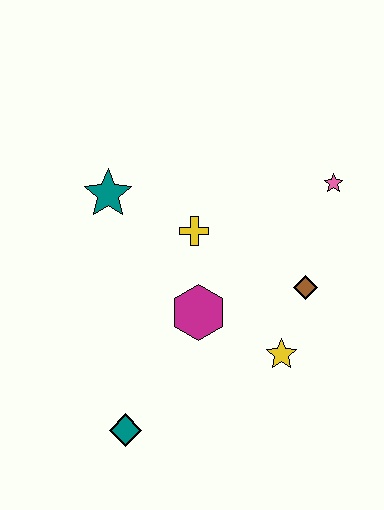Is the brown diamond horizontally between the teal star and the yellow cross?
No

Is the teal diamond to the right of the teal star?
Yes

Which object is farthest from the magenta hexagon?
The pink star is farthest from the magenta hexagon.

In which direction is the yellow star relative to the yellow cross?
The yellow star is below the yellow cross.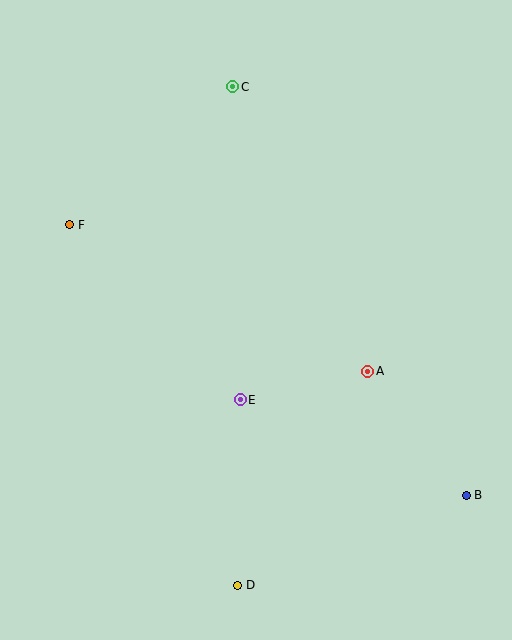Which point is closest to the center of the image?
Point E at (240, 400) is closest to the center.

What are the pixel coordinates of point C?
Point C is at (233, 87).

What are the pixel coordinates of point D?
Point D is at (238, 585).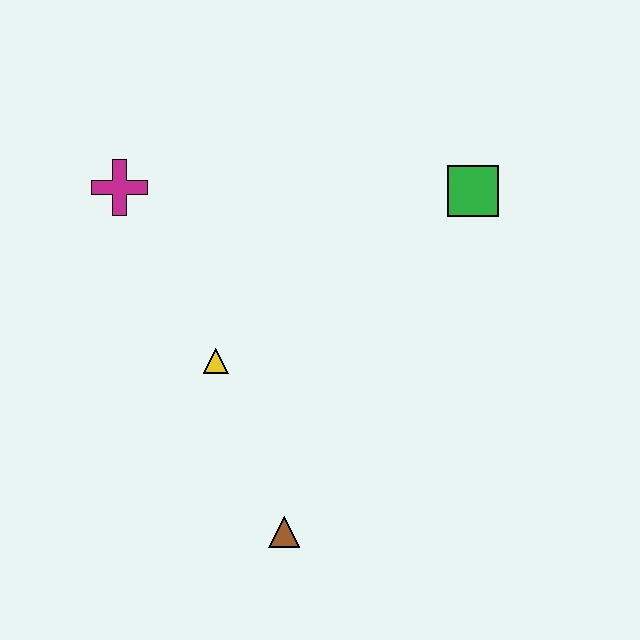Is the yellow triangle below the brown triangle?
No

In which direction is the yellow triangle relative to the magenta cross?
The yellow triangle is below the magenta cross.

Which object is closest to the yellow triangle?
The brown triangle is closest to the yellow triangle.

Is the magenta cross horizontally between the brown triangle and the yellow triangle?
No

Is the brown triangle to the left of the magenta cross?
No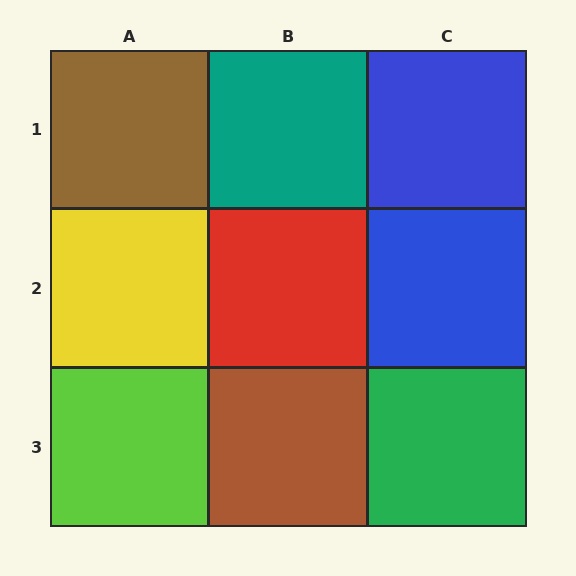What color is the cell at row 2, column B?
Red.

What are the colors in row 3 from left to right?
Lime, brown, green.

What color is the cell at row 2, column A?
Yellow.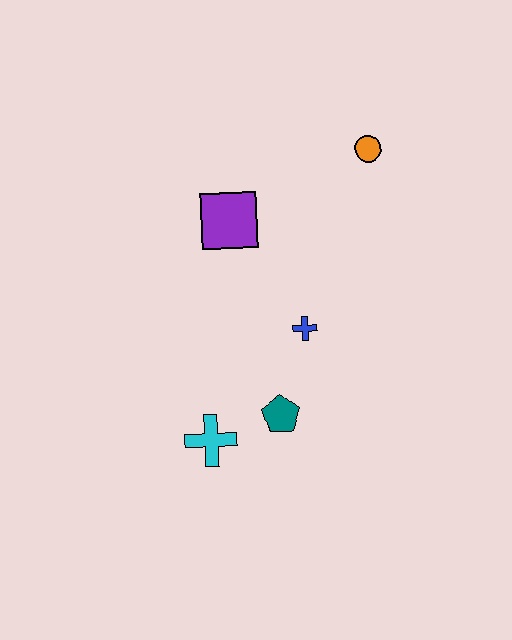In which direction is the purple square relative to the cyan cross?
The purple square is above the cyan cross.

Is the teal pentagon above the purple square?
No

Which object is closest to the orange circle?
The purple square is closest to the orange circle.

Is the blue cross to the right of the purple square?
Yes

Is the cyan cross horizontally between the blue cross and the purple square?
No